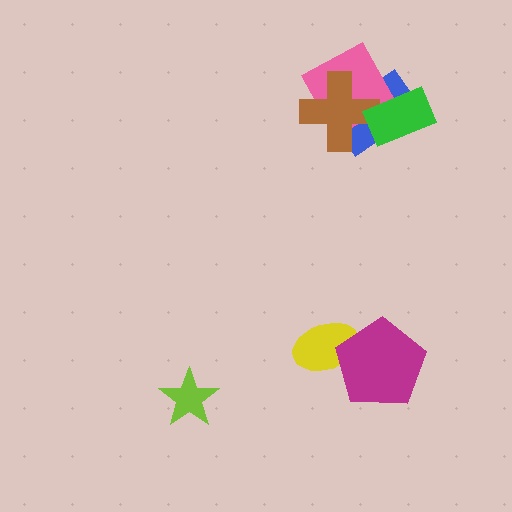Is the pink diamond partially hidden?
Yes, it is partially covered by another shape.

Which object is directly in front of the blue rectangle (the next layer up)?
The pink diamond is directly in front of the blue rectangle.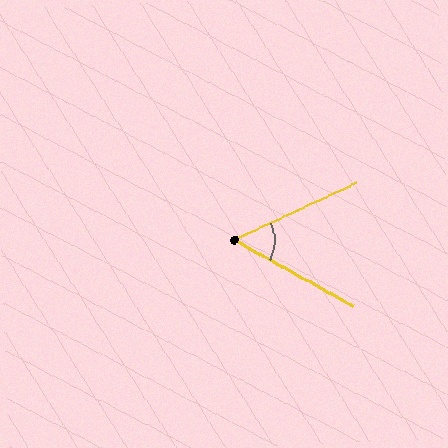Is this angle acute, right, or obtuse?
It is acute.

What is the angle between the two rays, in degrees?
Approximately 54 degrees.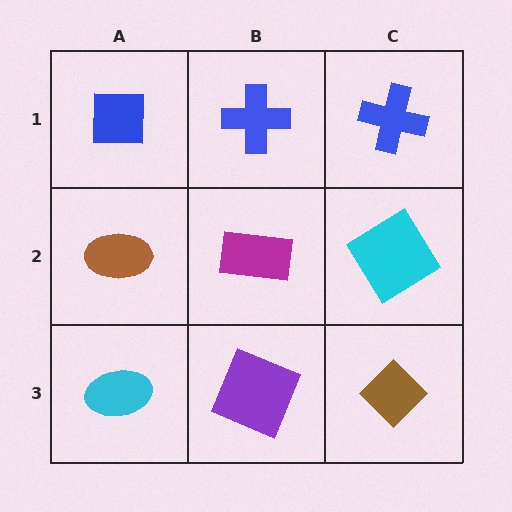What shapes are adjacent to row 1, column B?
A magenta rectangle (row 2, column B), a blue square (row 1, column A), a blue cross (row 1, column C).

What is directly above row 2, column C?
A blue cross.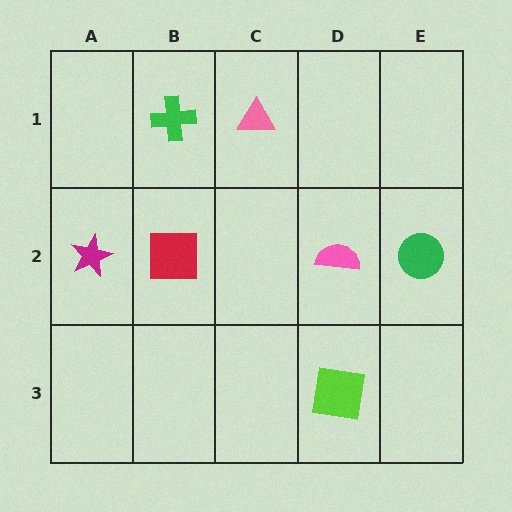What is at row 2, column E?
A green circle.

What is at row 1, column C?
A pink triangle.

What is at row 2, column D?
A pink semicircle.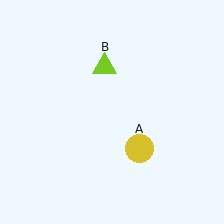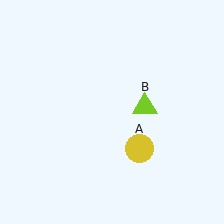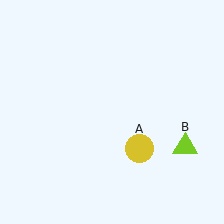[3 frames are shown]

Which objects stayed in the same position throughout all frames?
Yellow circle (object A) remained stationary.